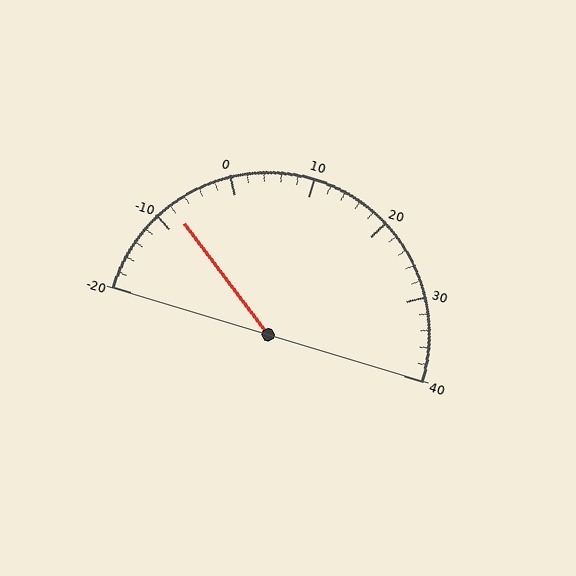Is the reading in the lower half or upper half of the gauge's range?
The reading is in the lower half of the range (-20 to 40).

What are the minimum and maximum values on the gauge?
The gauge ranges from -20 to 40.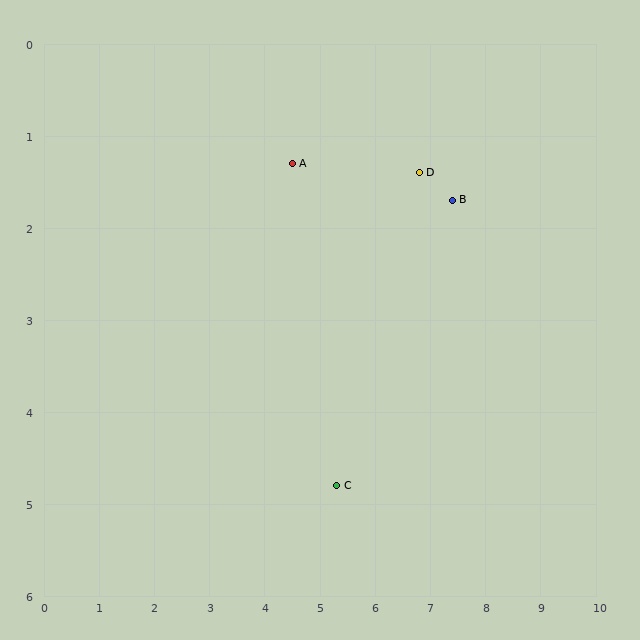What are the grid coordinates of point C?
Point C is at approximately (5.3, 4.8).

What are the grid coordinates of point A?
Point A is at approximately (4.5, 1.3).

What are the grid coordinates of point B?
Point B is at approximately (7.4, 1.7).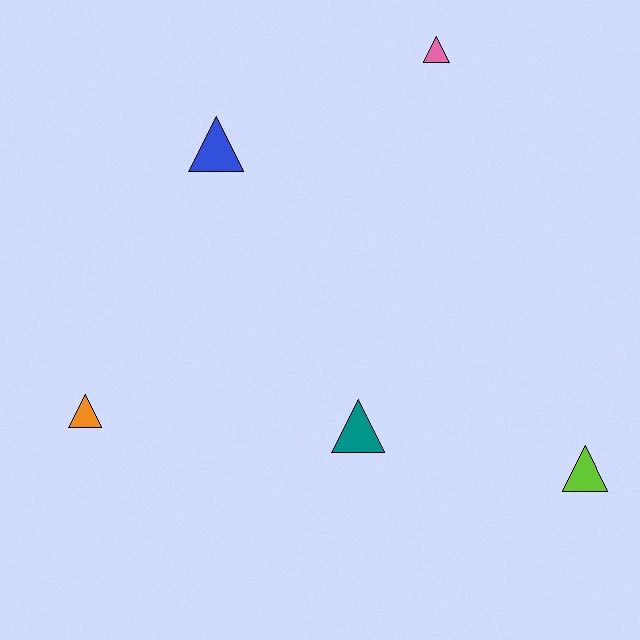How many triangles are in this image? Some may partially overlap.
There are 5 triangles.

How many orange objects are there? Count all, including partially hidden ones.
There is 1 orange object.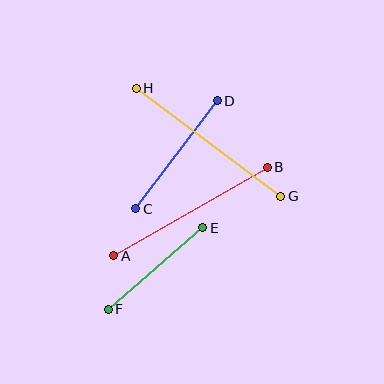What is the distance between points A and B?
The distance is approximately 177 pixels.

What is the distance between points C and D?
The distance is approximately 135 pixels.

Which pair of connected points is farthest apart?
Points G and H are farthest apart.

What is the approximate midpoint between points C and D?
The midpoint is at approximately (177, 155) pixels.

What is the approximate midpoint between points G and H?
The midpoint is at approximately (209, 142) pixels.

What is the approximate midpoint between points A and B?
The midpoint is at approximately (190, 212) pixels.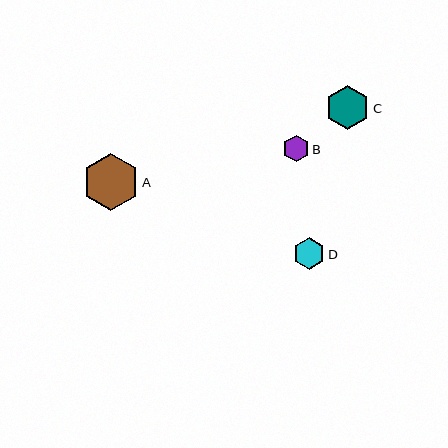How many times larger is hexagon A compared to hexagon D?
Hexagon A is approximately 1.8 times the size of hexagon D.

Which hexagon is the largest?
Hexagon A is the largest with a size of approximately 57 pixels.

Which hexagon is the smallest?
Hexagon B is the smallest with a size of approximately 26 pixels.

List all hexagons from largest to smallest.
From largest to smallest: A, C, D, B.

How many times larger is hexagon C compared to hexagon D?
Hexagon C is approximately 1.4 times the size of hexagon D.